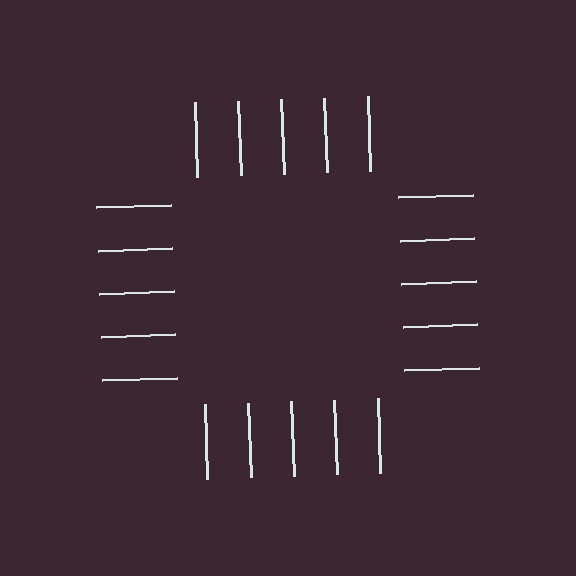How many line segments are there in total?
20 — 5 along each of the 4 edges.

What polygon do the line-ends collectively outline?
An illusory square — the line segments terminate on its edges but no continuous stroke is drawn.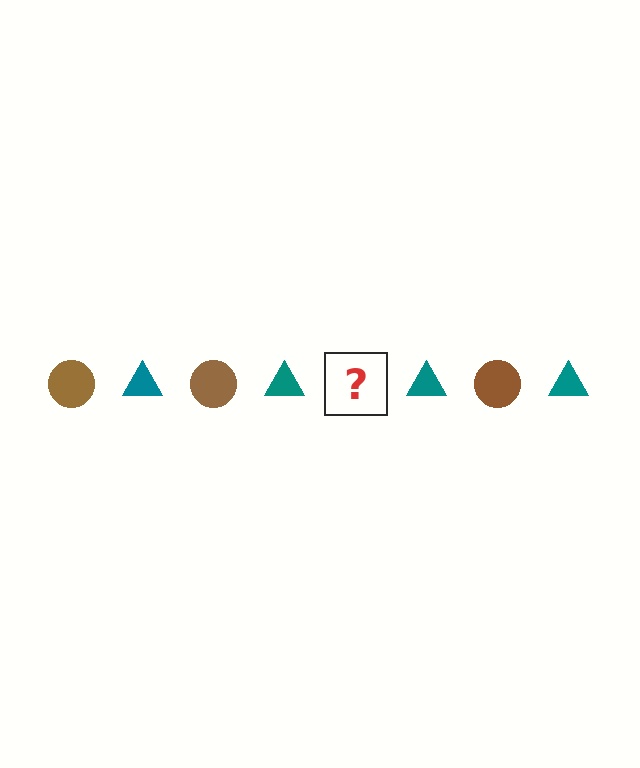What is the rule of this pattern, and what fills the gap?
The rule is that the pattern alternates between brown circle and teal triangle. The gap should be filled with a brown circle.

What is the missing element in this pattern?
The missing element is a brown circle.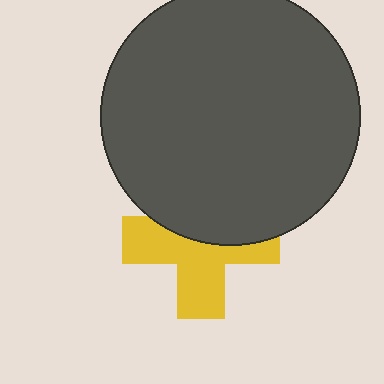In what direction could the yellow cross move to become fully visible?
The yellow cross could move down. That would shift it out from behind the dark gray circle entirely.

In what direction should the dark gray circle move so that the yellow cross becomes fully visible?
The dark gray circle should move up. That is the shortest direction to clear the overlap and leave the yellow cross fully visible.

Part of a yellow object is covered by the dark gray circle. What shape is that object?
It is a cross.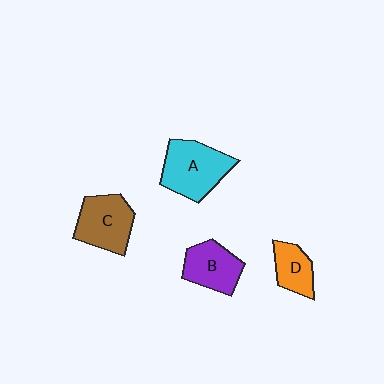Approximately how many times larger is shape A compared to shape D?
Approximately 1.8 times.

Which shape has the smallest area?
Shape D (orange).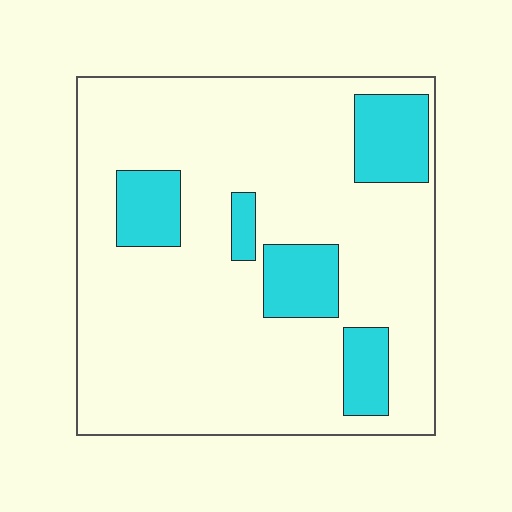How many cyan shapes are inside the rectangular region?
5.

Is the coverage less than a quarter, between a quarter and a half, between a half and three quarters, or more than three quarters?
Less than a quarter.